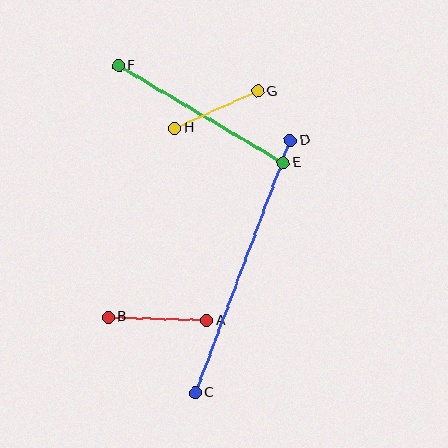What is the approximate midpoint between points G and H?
The midpoint is at approximately (216, 110) pixels.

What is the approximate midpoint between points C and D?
The midpoint is at approximately (243, 266) pixels.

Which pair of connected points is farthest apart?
Points C and D are farthest apart.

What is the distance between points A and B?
The distance is approximately 99 pixels.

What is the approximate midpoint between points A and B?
The midpoint is at approximately (157, 319) pixels.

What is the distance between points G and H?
The distance is approximately 91 pixels.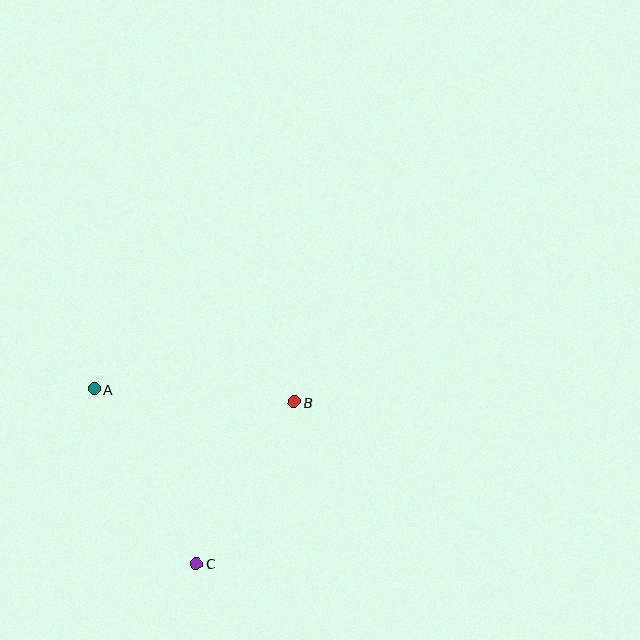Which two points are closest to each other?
Points B and C are closest to each other.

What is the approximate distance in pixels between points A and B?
The distance between A and B is approximately 200 pixels.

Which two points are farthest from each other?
Points A and C are farthest from each other.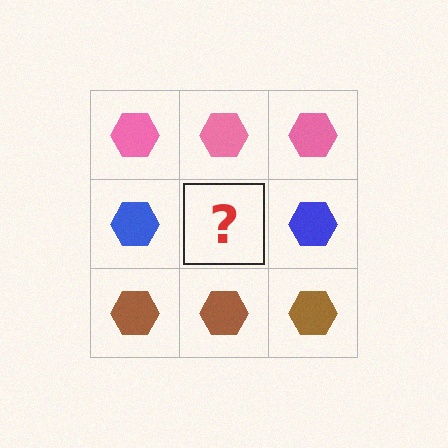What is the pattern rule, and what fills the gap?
The rule is that each row has a consistent color. The gap should be filled with a blue hexagon.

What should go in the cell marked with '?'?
The missing cell should contain a blue hexagon.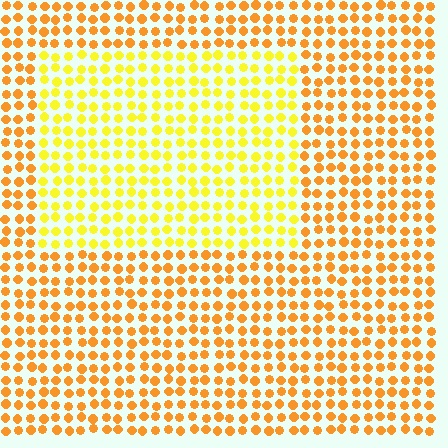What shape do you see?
I see a rectangle.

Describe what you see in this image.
The image is filled with small orange elements in a uniform arrangement. A rectangle-shaped region is visible where the elements are tinted to a slightly different hue, forming a subtle color boundary.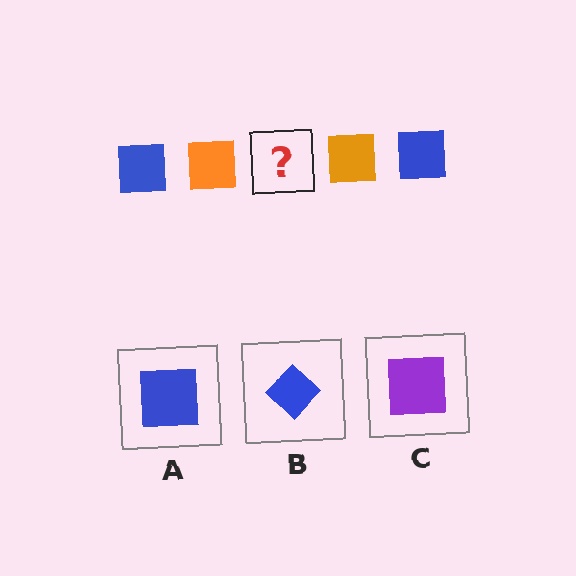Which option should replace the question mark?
Option A.